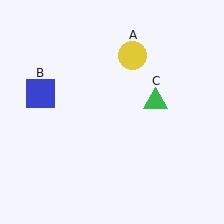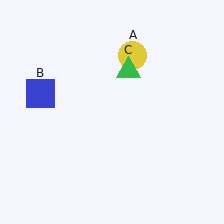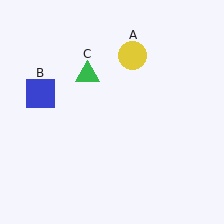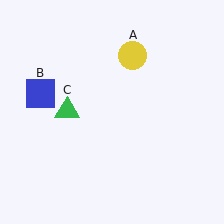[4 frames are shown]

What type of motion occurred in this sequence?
The green triangle (object C) rotated counterclockwise around the center of the scene.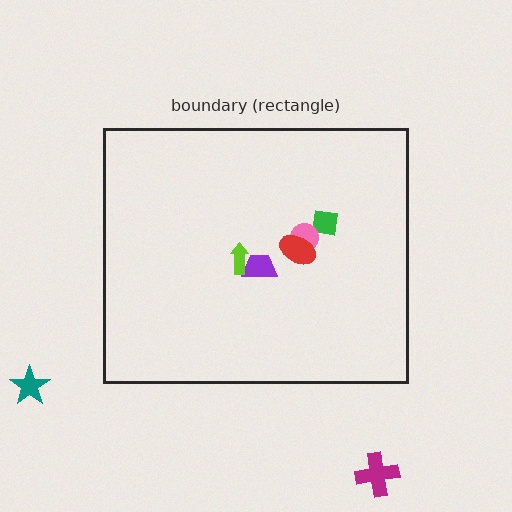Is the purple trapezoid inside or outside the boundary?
Inside.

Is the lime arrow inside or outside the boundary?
Inside.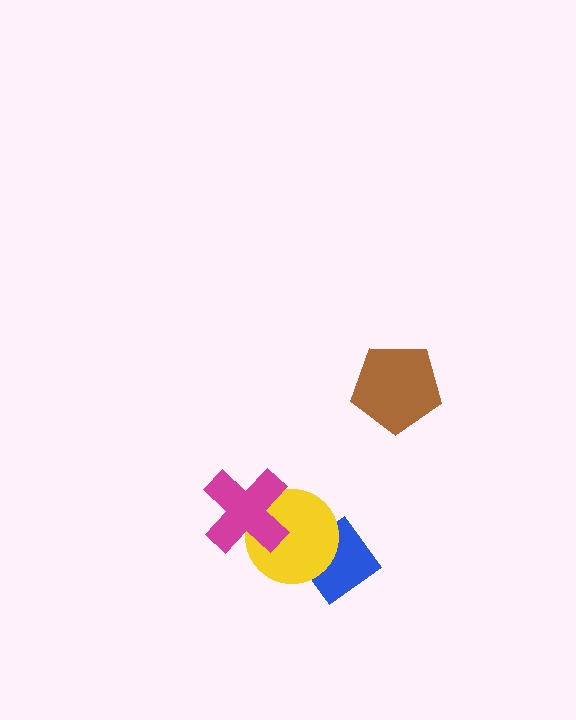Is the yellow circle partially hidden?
Yes, it is partially covered by another shape.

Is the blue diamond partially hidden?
Yes, it is partially covered by another shape.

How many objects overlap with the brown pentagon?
0 objects overlap with the brown pentagon.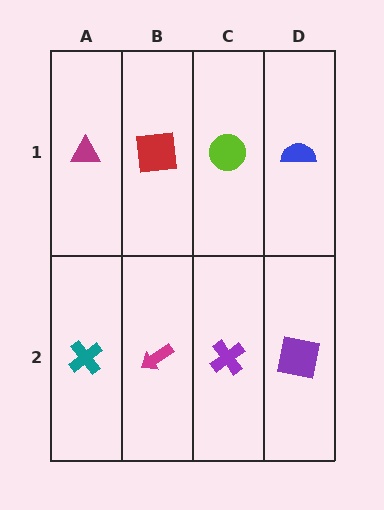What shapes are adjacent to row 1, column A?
A teal cross (row 2, column A), a red square (row 1, column B).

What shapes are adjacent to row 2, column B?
A red square (row 1, column B), a teal cross (row 2, column A), a purple cross (row 2, column C).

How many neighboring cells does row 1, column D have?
2.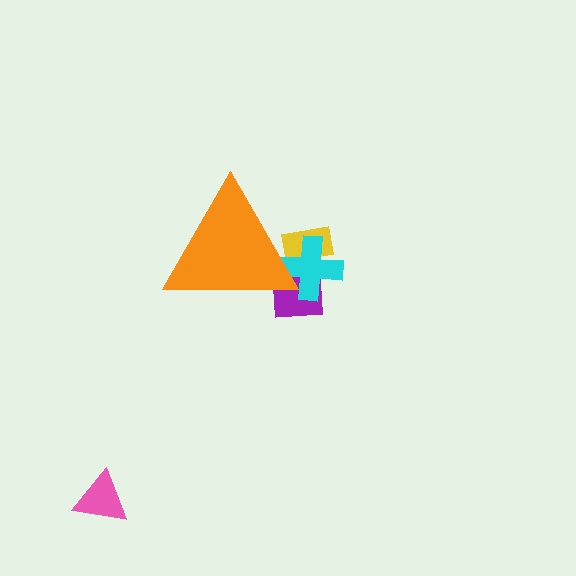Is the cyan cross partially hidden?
Yes, the cyan cross is partially hidden behind the orange triangle.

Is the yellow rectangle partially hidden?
Yes, the yellow rectangle is partially hidden behind the orange triangle.